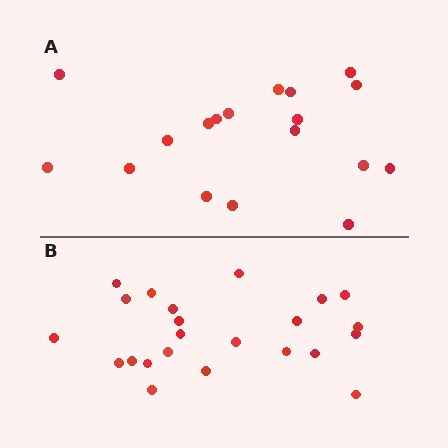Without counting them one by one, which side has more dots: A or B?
Region B (the bottom region) has more dots.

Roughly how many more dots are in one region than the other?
Region B has about 5 more dots than region A.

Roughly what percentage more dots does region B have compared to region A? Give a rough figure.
About 30% more.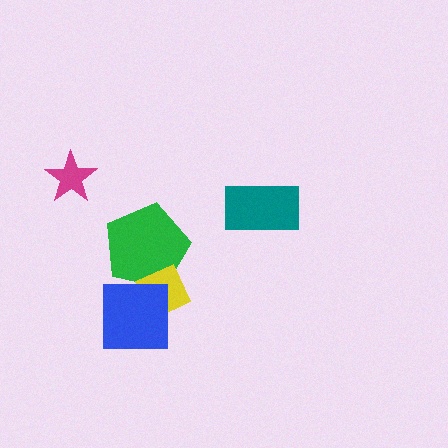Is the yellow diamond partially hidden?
Yes, it is partially covered by another shape.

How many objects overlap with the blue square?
1 object overlaps with the blue square.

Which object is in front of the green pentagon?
The yellow diamond is in front of the green pentagon.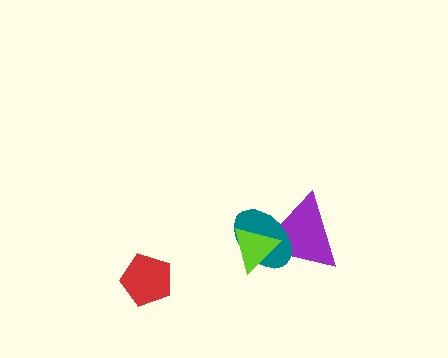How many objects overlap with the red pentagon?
0 objects overlap with the red pentagon.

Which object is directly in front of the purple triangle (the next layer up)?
The teal ellipse is directly in front of the purple triangle.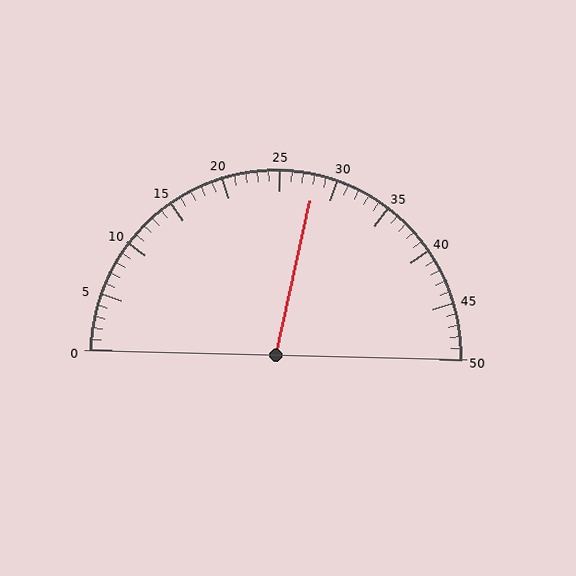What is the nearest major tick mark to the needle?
The nearest major tick mark is 30.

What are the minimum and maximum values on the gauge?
The gauge ranges from 0 to 50.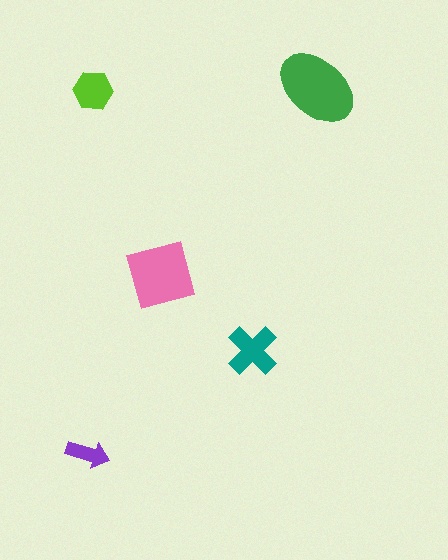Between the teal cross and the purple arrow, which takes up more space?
The teal cross.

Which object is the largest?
The green ellipse.